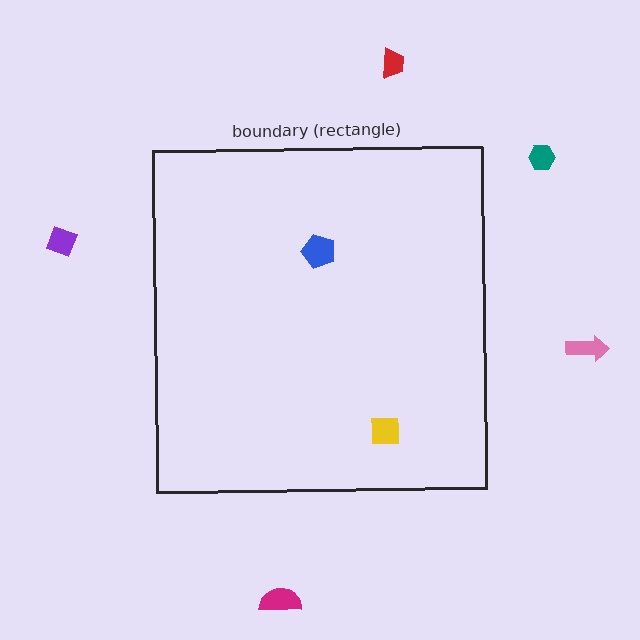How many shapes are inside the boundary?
2 inside, 5 outside.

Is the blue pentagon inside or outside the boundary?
Inside.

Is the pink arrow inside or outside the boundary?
Outside.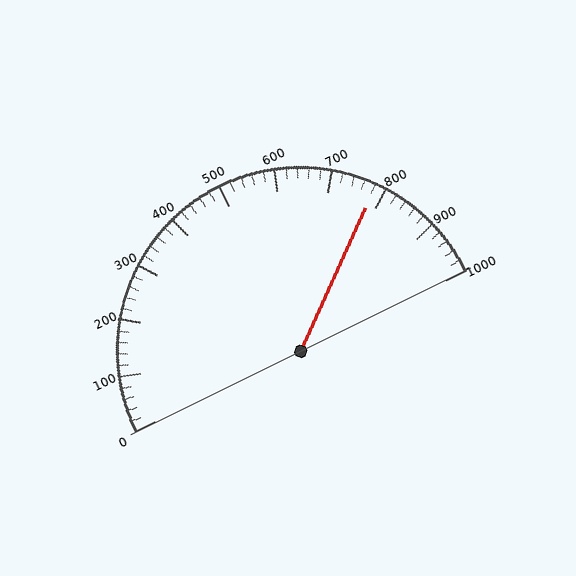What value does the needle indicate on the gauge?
The needle indicates approximately 780.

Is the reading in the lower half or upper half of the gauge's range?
The reading is in the upper half of the range (0 to 1000).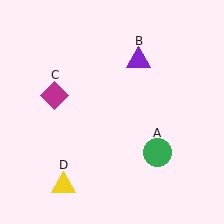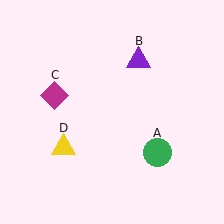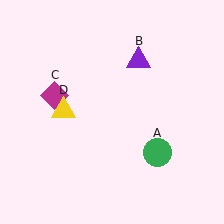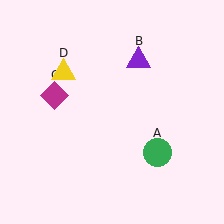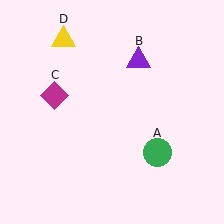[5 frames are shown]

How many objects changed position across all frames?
1 object changed position: yellow triangle (object D).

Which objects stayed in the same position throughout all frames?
Green circle (object A) and purple triangle (object B) and magenta diamond (object C) remained stationary.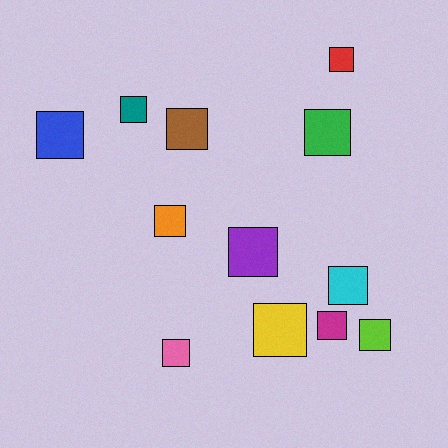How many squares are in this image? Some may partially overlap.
There are 12 squares.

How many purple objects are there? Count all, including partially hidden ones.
There is 1 purple object.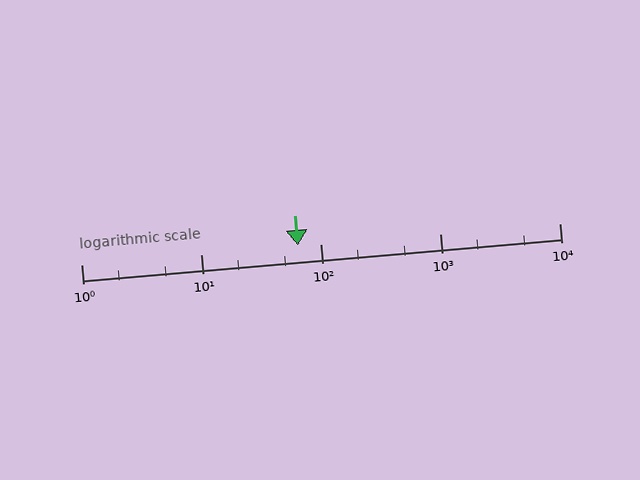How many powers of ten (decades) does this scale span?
The scale spans 4 decades, from 1 to 10000.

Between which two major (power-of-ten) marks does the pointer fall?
The pointer is between 10 and 100.